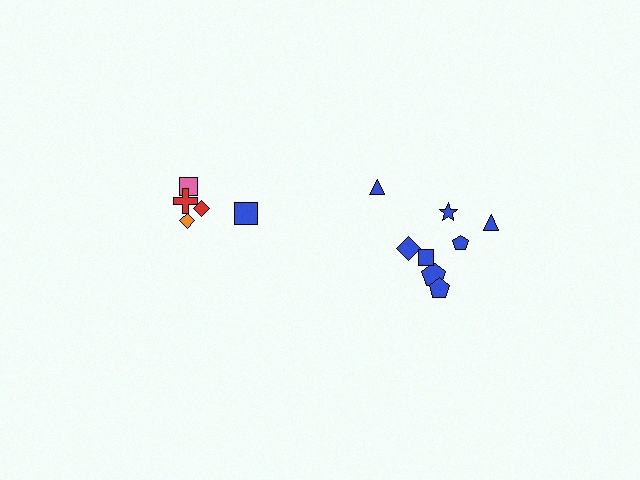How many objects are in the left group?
There are 5 objects.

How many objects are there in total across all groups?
There are 13 objects.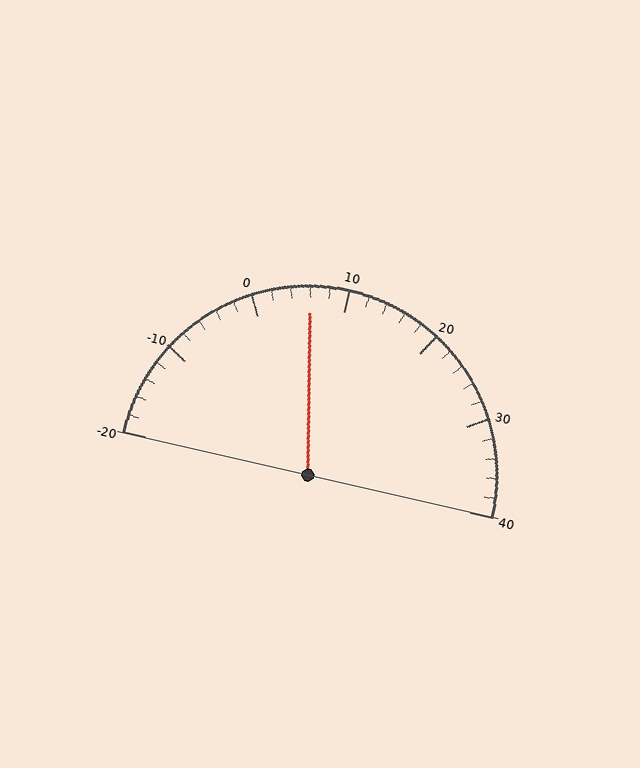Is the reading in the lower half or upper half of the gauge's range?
The reading is in the lower half of the range (-20 to 40).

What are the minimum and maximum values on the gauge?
The gauge ranges from -20 to 40.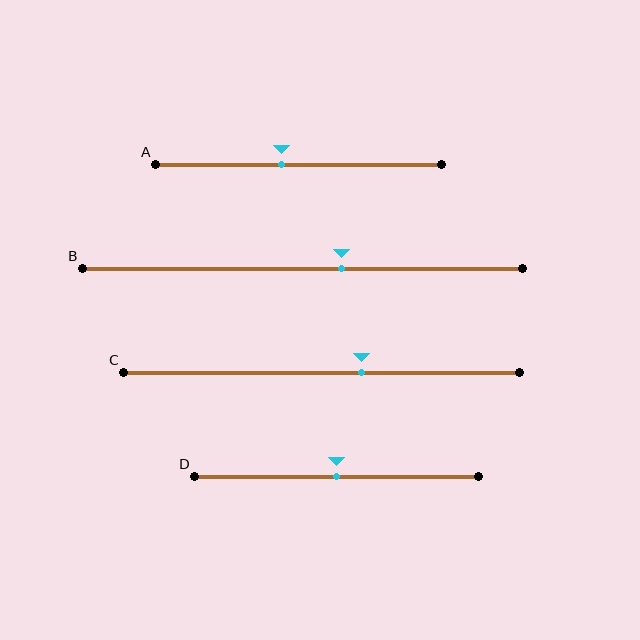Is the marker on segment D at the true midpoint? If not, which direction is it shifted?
Yes, the marker on segment D is at the true midpoint.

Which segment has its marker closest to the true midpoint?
Segment D has its marker closest to the true midpoint.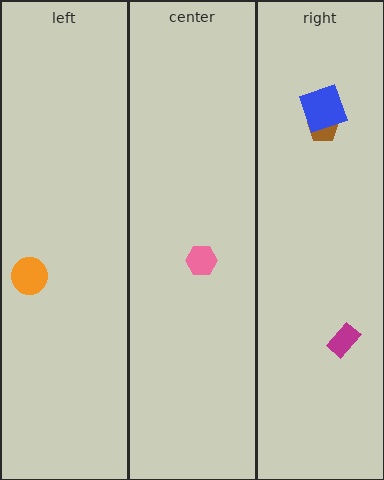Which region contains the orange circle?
The left region.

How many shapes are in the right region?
3.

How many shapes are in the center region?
1.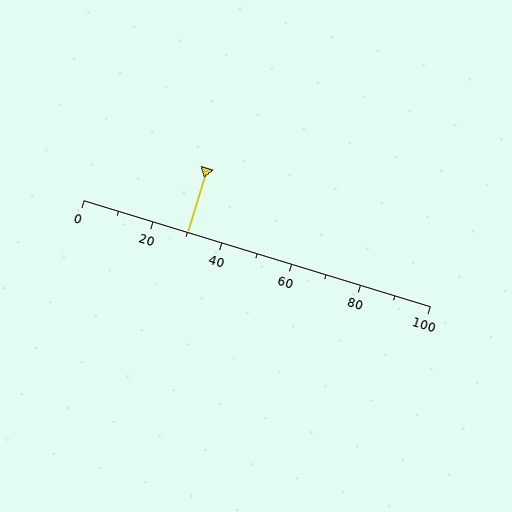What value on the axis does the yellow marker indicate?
The marker indicates approximately 30.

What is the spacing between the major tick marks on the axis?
The major ticks are spaced 20 apart.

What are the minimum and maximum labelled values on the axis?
The axis runs from 0 to 100.